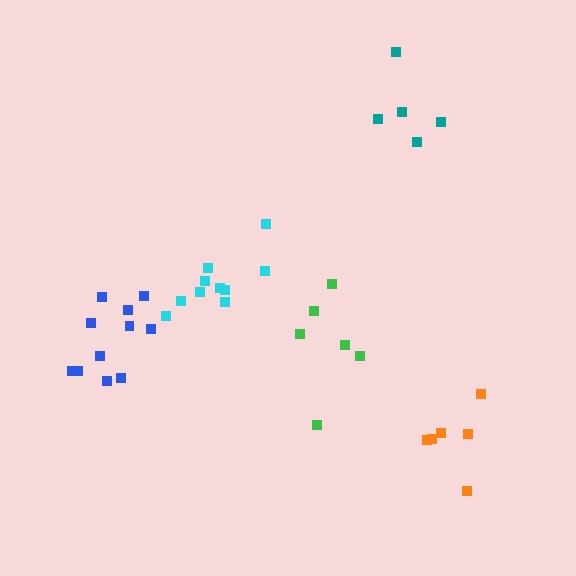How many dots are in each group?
Group 1: 6 dots, Group 2: 11 dots, Group 3: 6 dots, Group 4: 5 dots, Group 5: 10 dots (38 total).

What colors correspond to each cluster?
The clusters are colored: green, blue, orange, teal, cyan.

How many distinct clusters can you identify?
There are 5 distinct clusters.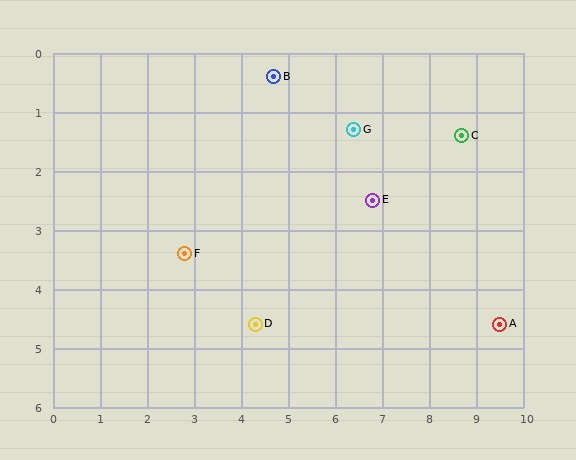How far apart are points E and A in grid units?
Points E and A are about 3.4 grid units apart.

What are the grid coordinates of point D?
Point D is at approximately (4.3, 4.6).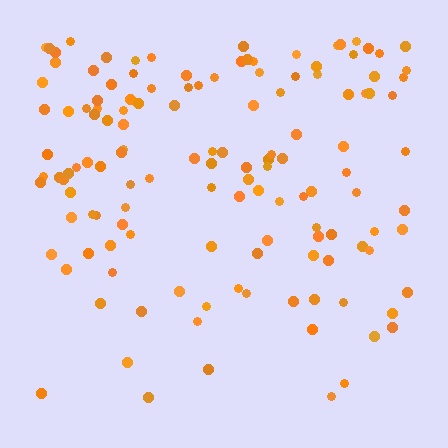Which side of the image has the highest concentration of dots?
The top.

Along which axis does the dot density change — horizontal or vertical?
Vertical.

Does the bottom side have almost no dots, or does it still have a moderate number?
Still a moderate number, just noticeably fewer than the top.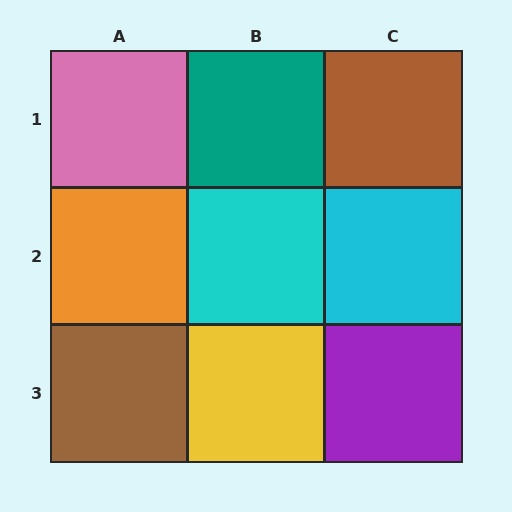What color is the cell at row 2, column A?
Orange.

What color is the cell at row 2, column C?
Cyan.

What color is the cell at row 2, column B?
Cyan.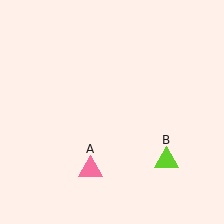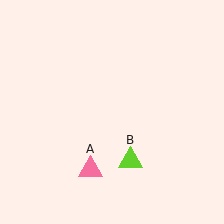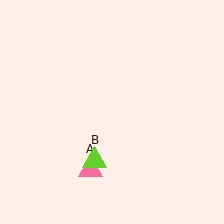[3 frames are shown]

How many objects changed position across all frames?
1 object changed position: lime triangle (object B).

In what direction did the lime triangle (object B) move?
The lime triangle (object B) moved left.